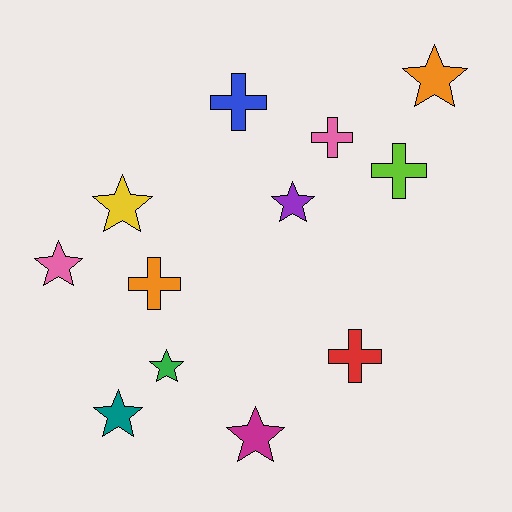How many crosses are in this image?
There are 5 crosses.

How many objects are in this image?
There are 12 objects.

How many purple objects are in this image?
There is 1 purple object.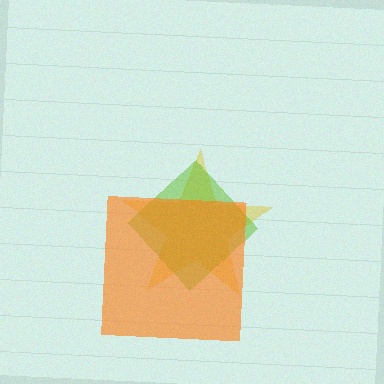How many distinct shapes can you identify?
There are 3 distinct shapes: a yellow star, a lime diamond, an orange square.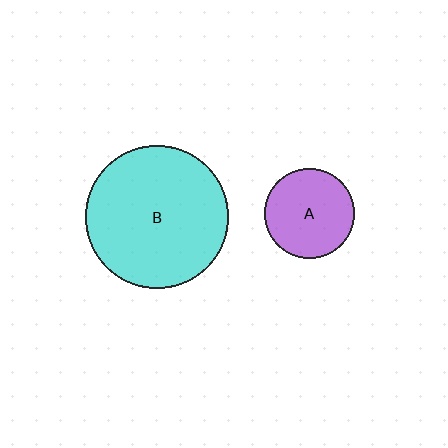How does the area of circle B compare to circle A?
Approximately 2.5 times.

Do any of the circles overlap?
No, none of the circles overlap.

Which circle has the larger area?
Circle B (cyan).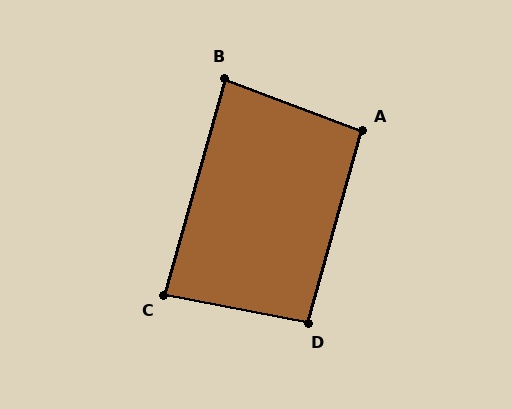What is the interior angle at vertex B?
Approximately 85 degrees (approximately right).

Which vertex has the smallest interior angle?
C, at approximately 85 degrees.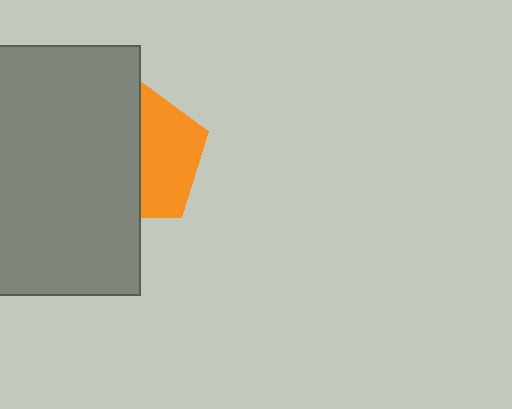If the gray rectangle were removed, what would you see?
You would see the complete orange pentagon.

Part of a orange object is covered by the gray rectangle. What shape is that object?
It is a pentagon.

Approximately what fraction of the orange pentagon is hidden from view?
Roughly 55% of the orange pentagon is hidden behind the gray rectangle.